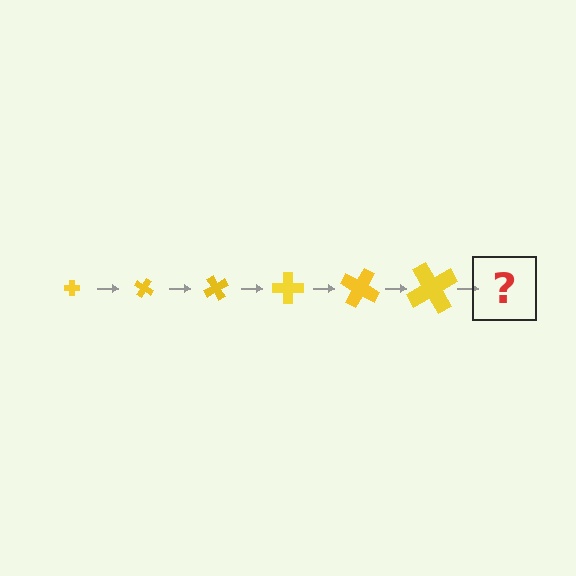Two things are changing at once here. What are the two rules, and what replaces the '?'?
The two rules are that the cross grows larger each step and it rotates 30 degrees each step. The '?' should be a cross, larger than the previous one and rotated 180 degrees from the start.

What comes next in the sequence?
The next element should be a cross, larger than the previous one and rotated 180 degrees from the start.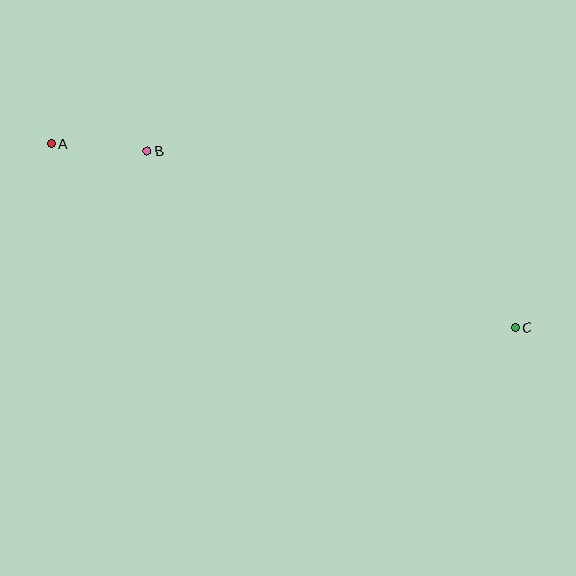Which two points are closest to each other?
Points A and B are closest to each other.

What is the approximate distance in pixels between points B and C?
The distance between B and C is approximately 408 pixels.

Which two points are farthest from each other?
Points A and C are farthest from each other.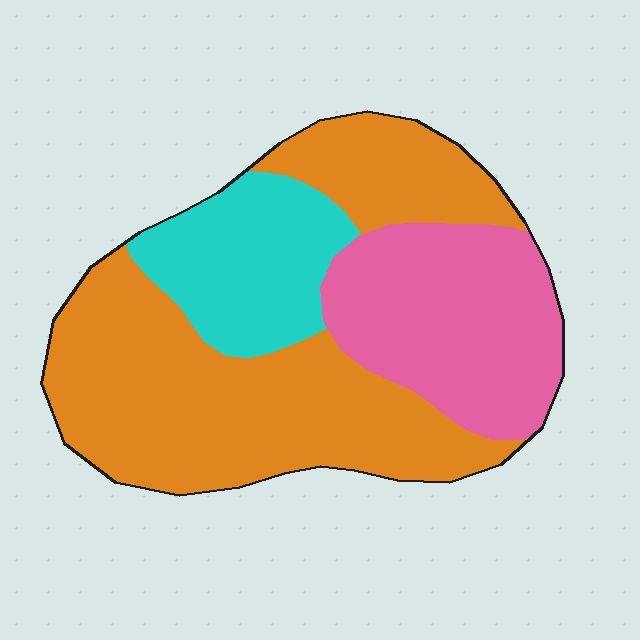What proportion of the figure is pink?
Pink takes up about one quarter (1/4) of the figure.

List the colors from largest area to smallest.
From largest to smallest: orange, pink, cyan.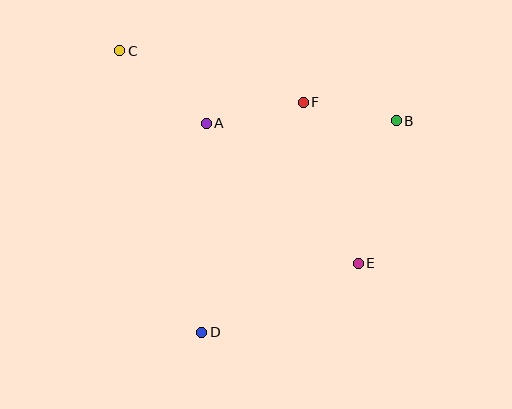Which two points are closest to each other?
Points B and F are closest to each other.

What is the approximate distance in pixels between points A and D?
The distance between A and D is approximately 209 pixels.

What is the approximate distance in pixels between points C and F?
The distance between C and F is approximately 190 pixels.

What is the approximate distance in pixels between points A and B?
The distance between A and B is approximately 190 pixels.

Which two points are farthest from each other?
Points C and E are farthest from each other.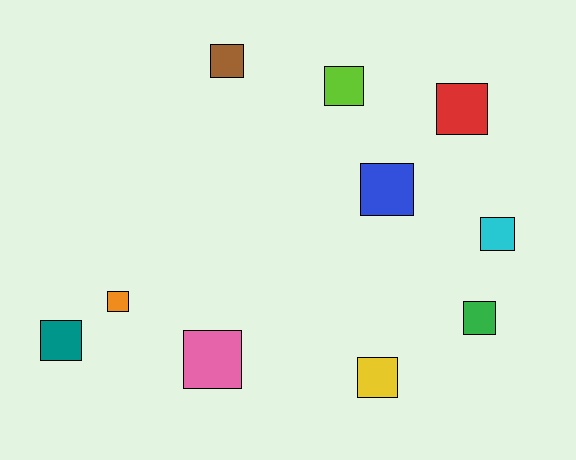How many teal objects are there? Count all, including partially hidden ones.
There is 1 teal object.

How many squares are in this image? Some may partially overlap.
There are 10 squares.